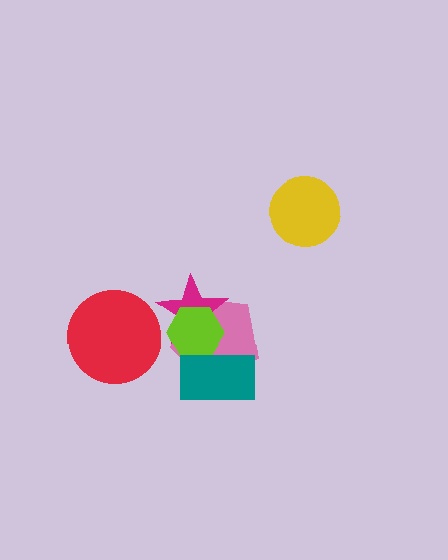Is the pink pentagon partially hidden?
Yes, it is partially covered by another shape.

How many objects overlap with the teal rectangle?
2 objects overlap with the teal rectangle.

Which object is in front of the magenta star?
The lime hexagon is in front of the magenta star.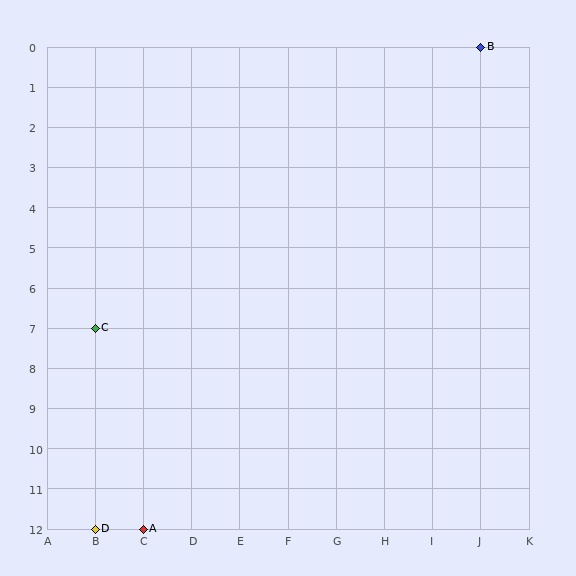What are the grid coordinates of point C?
Point C is at grid coordinates (B, 7).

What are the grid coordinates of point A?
Point A is at grid coordinates (C, 12).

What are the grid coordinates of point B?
Point B is at grid coordinates (J, 0).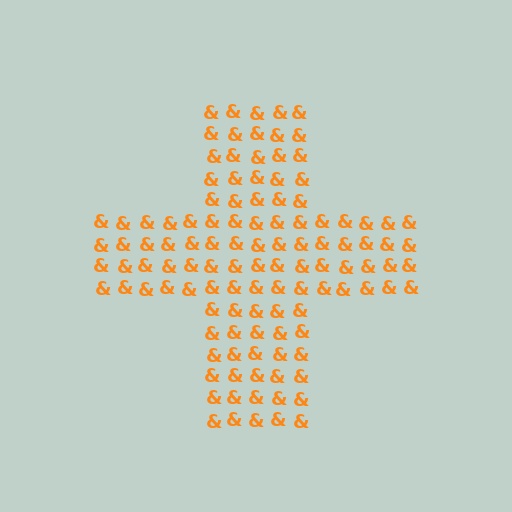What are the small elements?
The small elements are ampersands.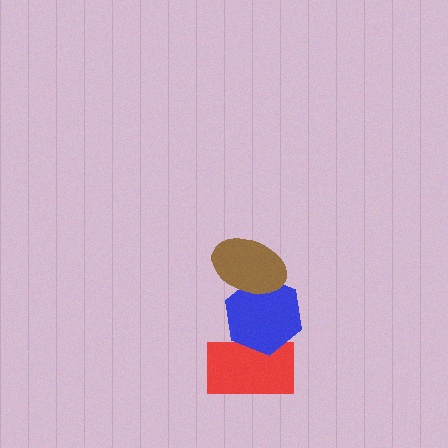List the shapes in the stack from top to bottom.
From top to bottom: the brown ellipse, the blue hexagon, the red rectangle.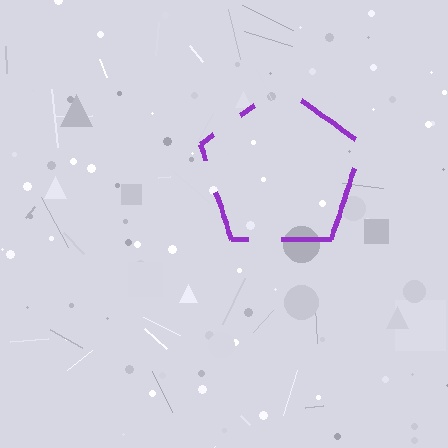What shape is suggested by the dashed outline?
The dashed outline suggests a pentagon.